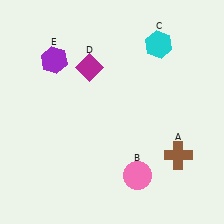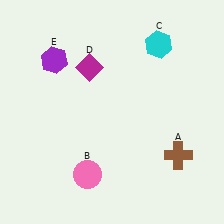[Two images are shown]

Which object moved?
The pink circle (B) moved left.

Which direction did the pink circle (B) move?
The pink circle (B) moved left.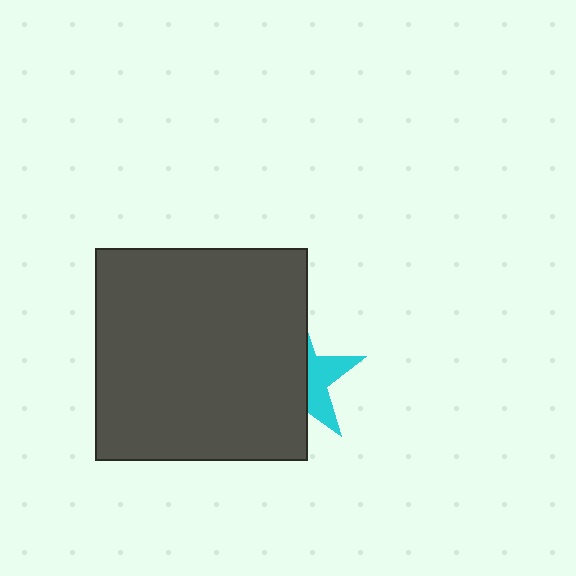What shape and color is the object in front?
The object in front is a dark gray square.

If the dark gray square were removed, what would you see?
You would see the complete cyan star.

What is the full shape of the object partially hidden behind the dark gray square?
The partially hidden object is a cyan star.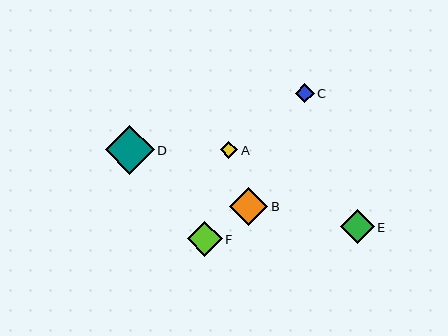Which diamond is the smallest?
Diamond A is the smallest with a size of approximately 18 pixels.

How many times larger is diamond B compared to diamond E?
Diamond B is approximately 1.1 times the size of diamond E.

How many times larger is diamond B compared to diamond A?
Diamond B is approximately 2.2 times the size of diamond A.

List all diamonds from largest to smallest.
From largest to smallest: D, B, F, E, C, A.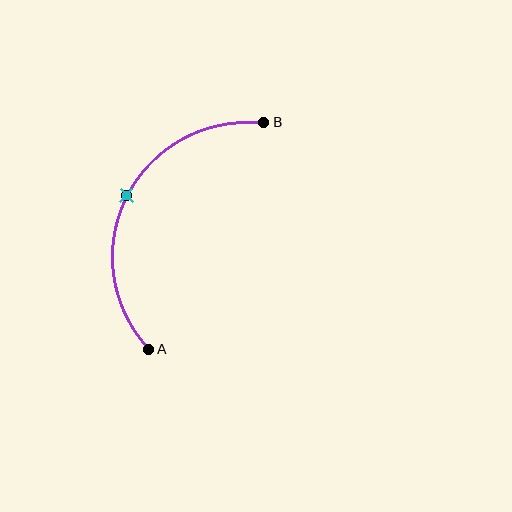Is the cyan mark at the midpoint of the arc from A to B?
Yes. The cyan mark lies on the arc at equal arc-length from both A and B — it is the arc midpoint.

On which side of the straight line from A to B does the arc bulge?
The arc bulges to the left of the straight line connecting A and B.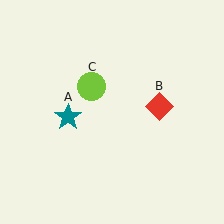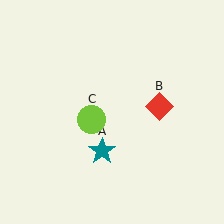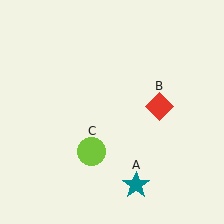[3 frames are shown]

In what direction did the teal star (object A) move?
The teal star (object A) moved down and to the right.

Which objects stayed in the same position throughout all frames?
Red diamond (object B) remained stationary.